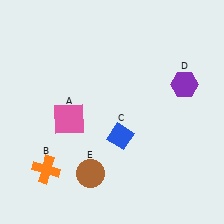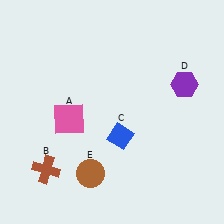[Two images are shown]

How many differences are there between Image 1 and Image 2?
There is 1 difference between the two images.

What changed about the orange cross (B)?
In Image 1, B is orange. In Image 2, it changed to brown.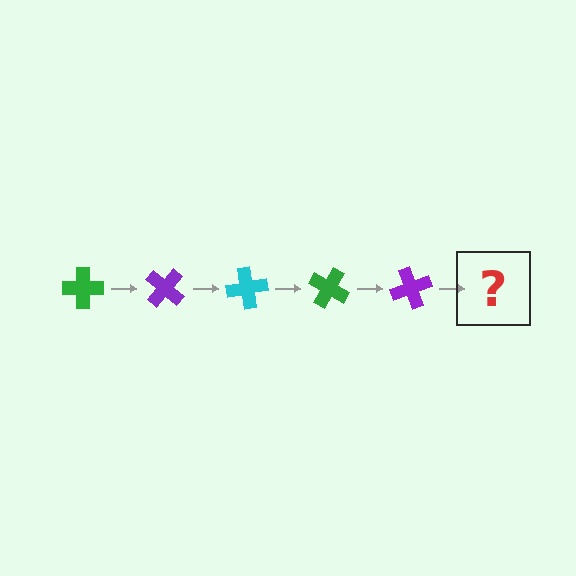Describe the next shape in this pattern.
It should be a cyan cross, rotated 200 degrees from the start.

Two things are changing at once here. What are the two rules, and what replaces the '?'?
The two rules are that it rotates 40 degrees each step and the color cycles through green, purple, and cyan. The '?' should be a cyan cross, rotated 200 degrees from the start.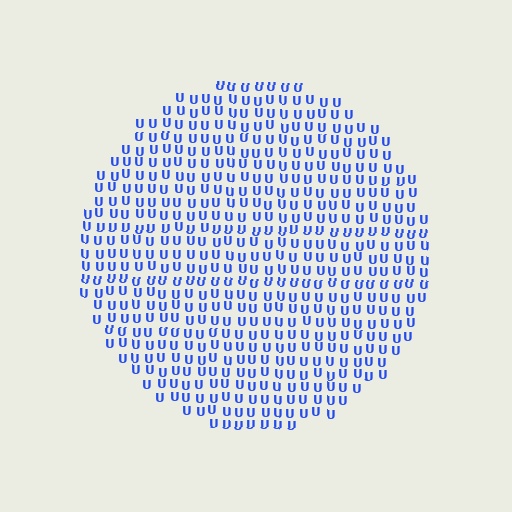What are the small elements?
The small elements are letter U's.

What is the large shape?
The large shape is a circle.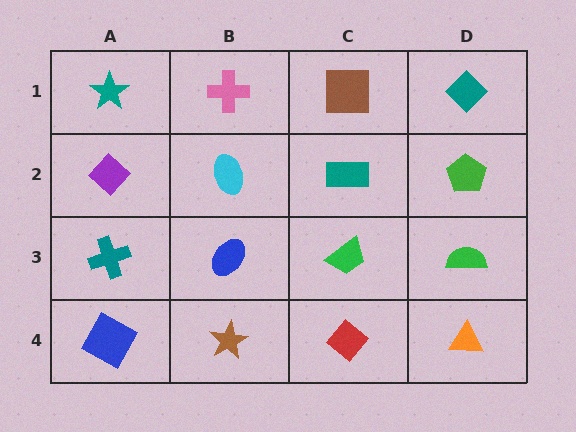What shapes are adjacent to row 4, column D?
A green semicircle (row 3, column D), a red diamond (row 4, column C).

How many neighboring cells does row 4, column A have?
2.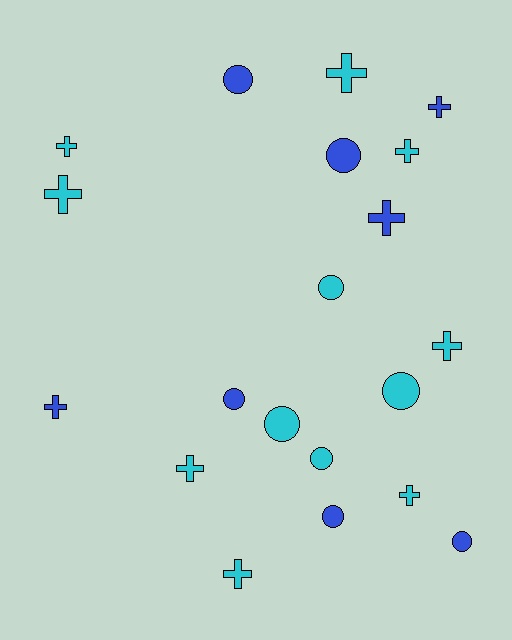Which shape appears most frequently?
Cross, with 11 objects.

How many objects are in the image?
There are 20 objects.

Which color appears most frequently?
Cyan, with 12 objects.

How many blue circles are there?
There are 5 blue circles.